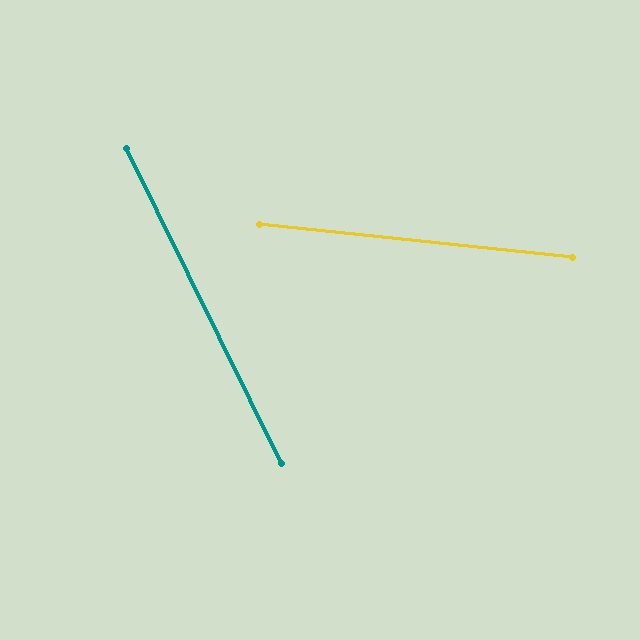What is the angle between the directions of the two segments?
Approximately 58 degrees.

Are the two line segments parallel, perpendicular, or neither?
Neither parallel nor perpendicular — they differ by about 58°.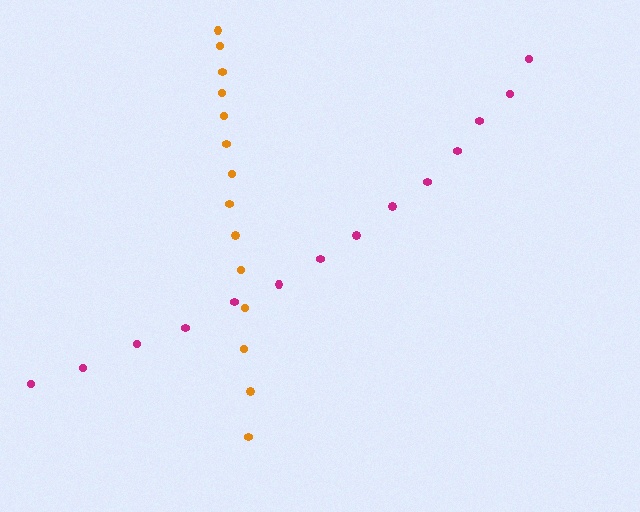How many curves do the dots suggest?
There are 2 distinct paths.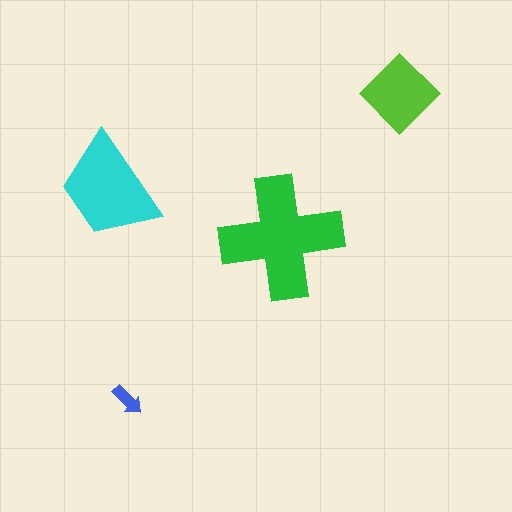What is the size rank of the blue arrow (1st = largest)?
4th.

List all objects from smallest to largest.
The blue arrow, the lime diamond, the cyan trapezoid, the green cross.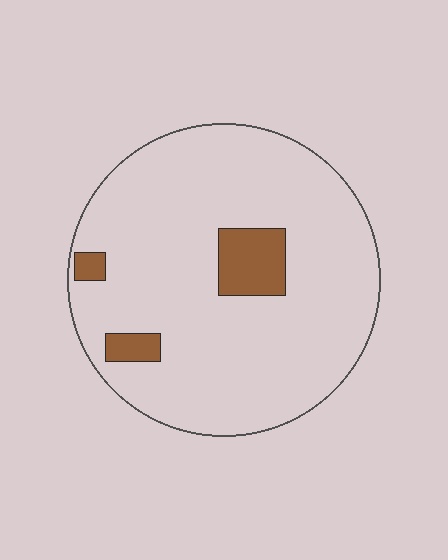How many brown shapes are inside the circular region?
3.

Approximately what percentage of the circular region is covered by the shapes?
Approximately 10%.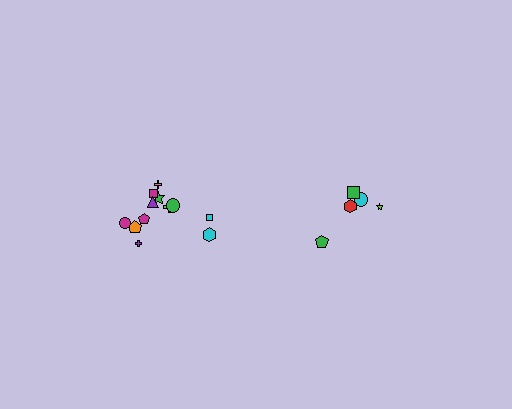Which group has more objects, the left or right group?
The left group.